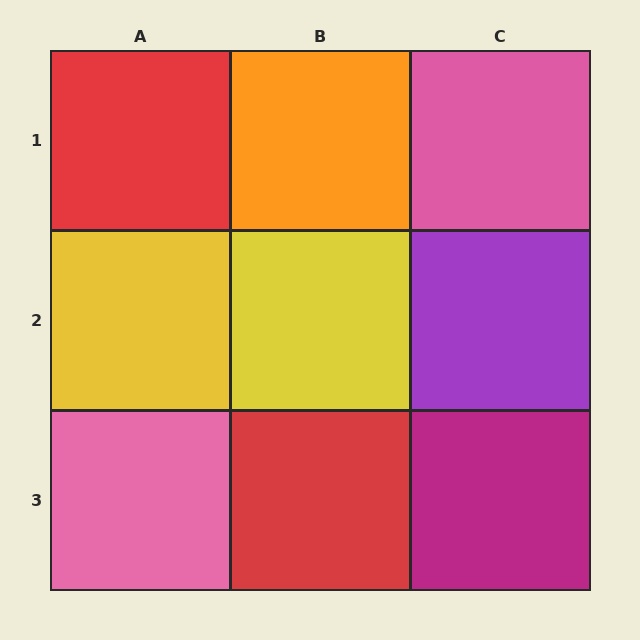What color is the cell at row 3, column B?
Red.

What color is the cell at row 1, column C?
Pink.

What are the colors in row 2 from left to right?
Yellow, yellow, purple.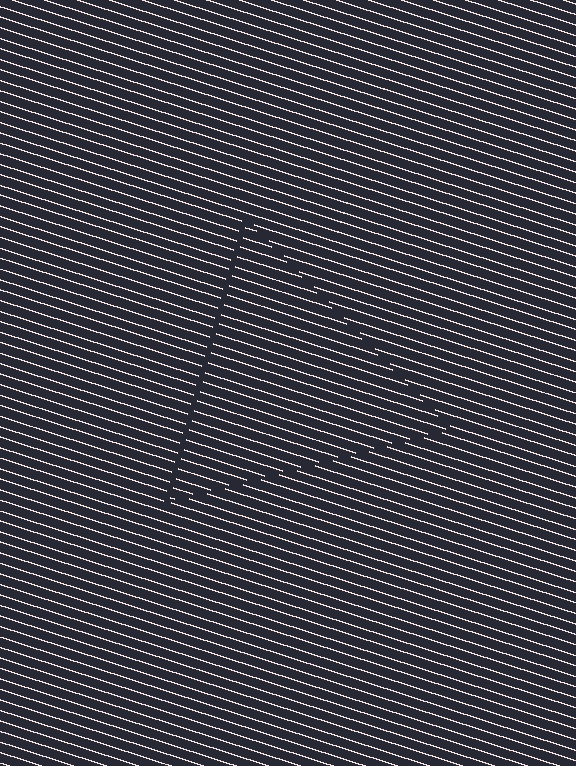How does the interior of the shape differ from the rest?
The interior of the shape contains the same grating, shifted by half a period — the contour is defined by the phase discontinuity where line-ends from the inner and outer gratings abut.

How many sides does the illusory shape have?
3 sides — the line-ends trace a triangle.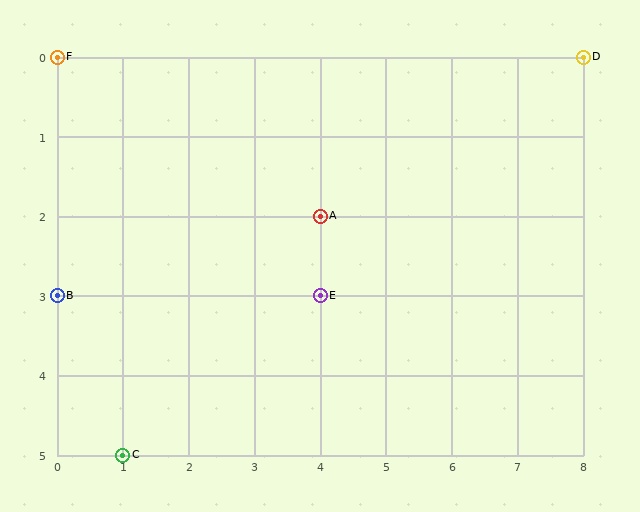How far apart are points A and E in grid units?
Points A and E are 1 row apart.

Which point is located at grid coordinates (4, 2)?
Point A is at (4, 2).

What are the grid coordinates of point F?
Point F is at grid coordinates (0, 0).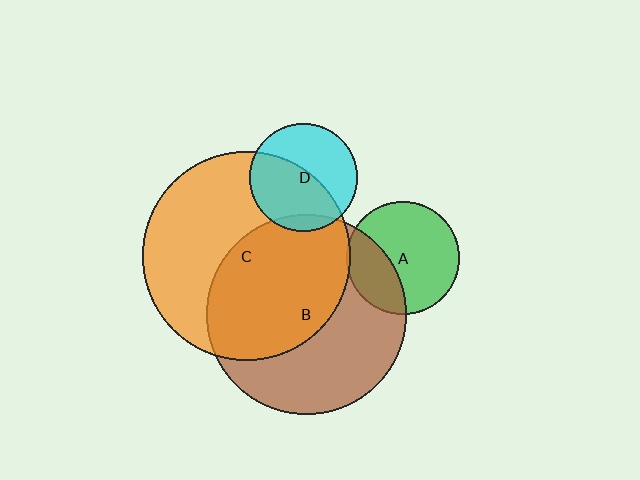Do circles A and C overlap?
Yes.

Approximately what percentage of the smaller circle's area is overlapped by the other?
Approximately 5%.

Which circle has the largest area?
Circle C (orange).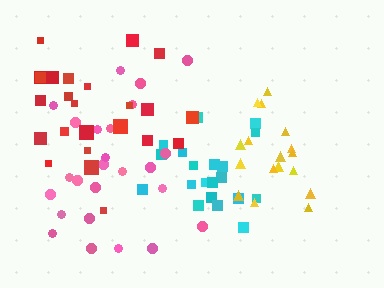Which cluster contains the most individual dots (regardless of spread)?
Pink (26).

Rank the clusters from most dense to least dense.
cyan, pink, yellow, red.